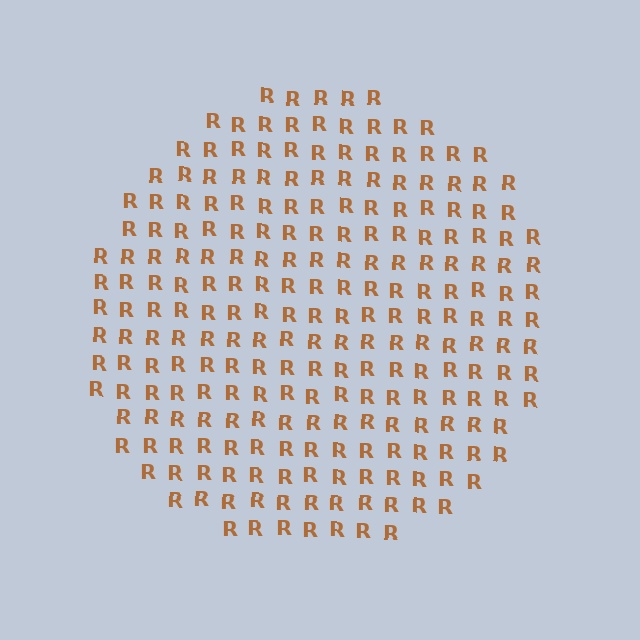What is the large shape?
The large shape is a circle.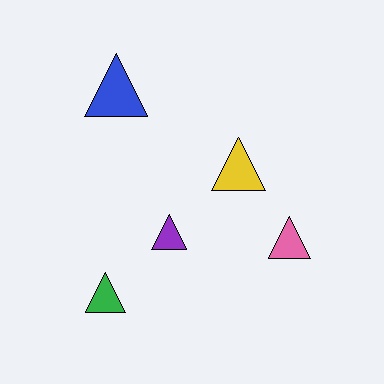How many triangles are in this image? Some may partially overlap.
There are 5 triangles.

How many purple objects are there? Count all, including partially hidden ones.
There is 1 purple object.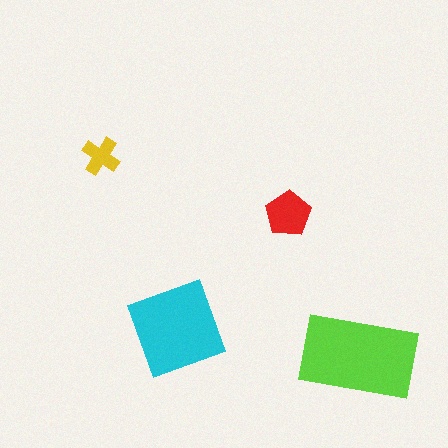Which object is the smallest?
The yellow cross.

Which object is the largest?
The lime rectangle.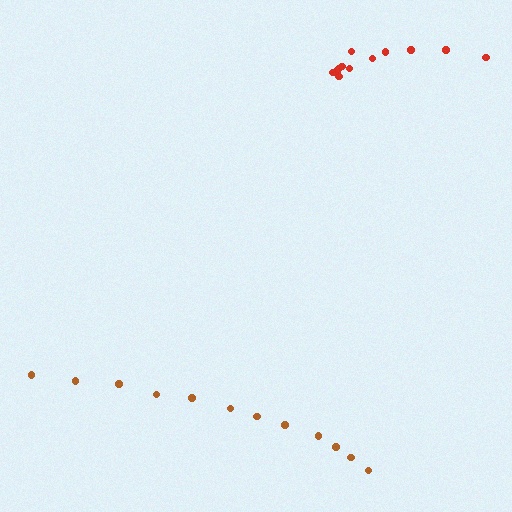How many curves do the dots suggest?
There are 2 distinct paths.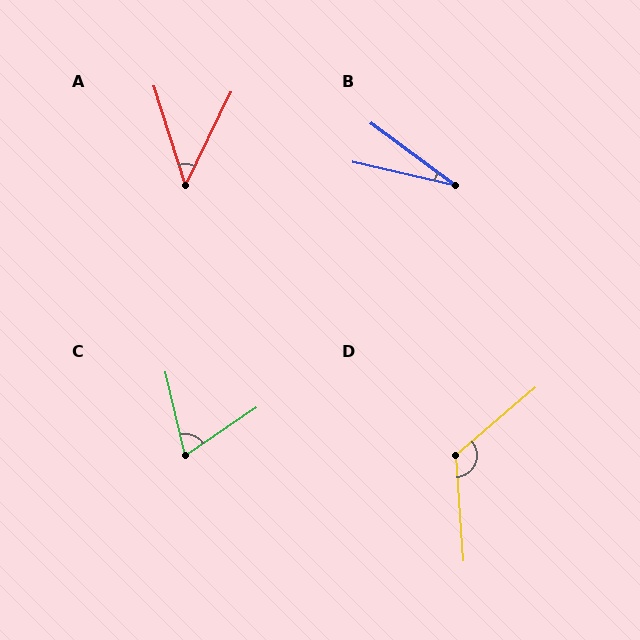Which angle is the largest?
D, at approximately 126 degrees.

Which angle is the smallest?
B, at approximately 24 degrees.